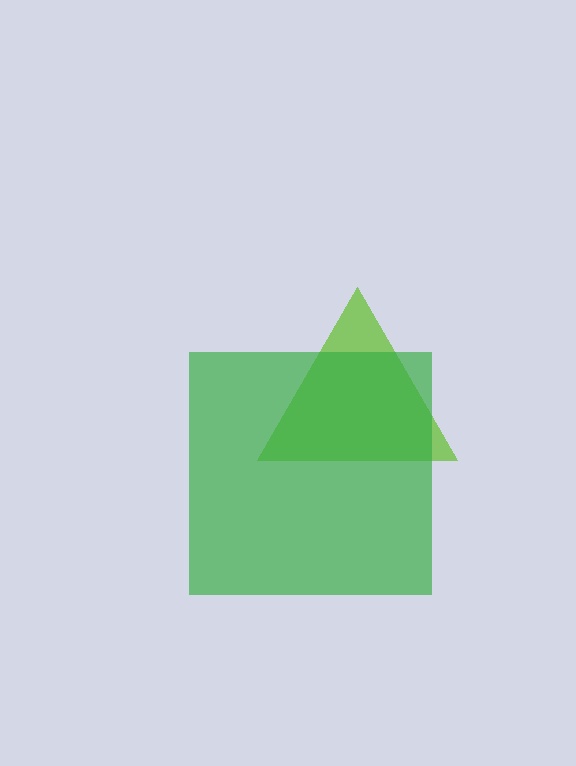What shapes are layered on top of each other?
The layered shapes are: a lime triangle, a green square.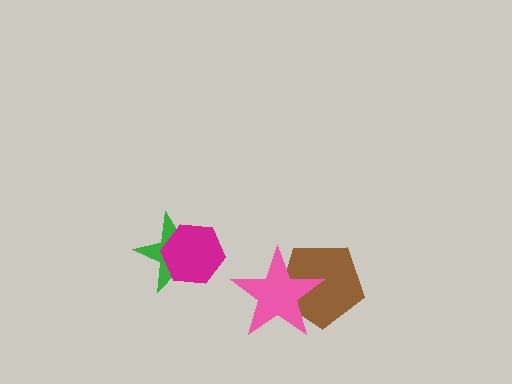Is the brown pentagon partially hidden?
Yes, it is partially covered by another shape.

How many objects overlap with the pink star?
1 object overlaps with the pink star.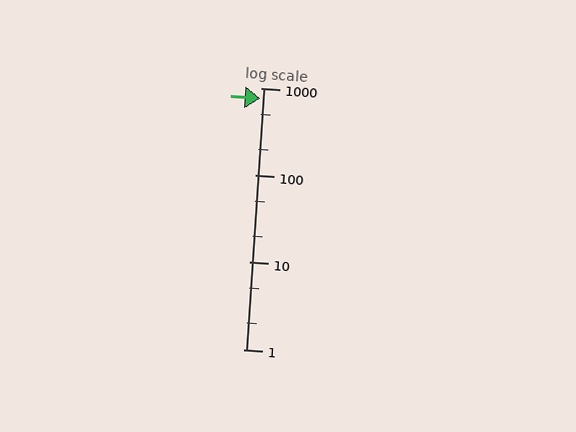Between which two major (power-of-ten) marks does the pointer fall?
The pointer is between 100 and 1000.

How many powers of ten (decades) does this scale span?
The scale spans 3 decades, from 1 to 1000.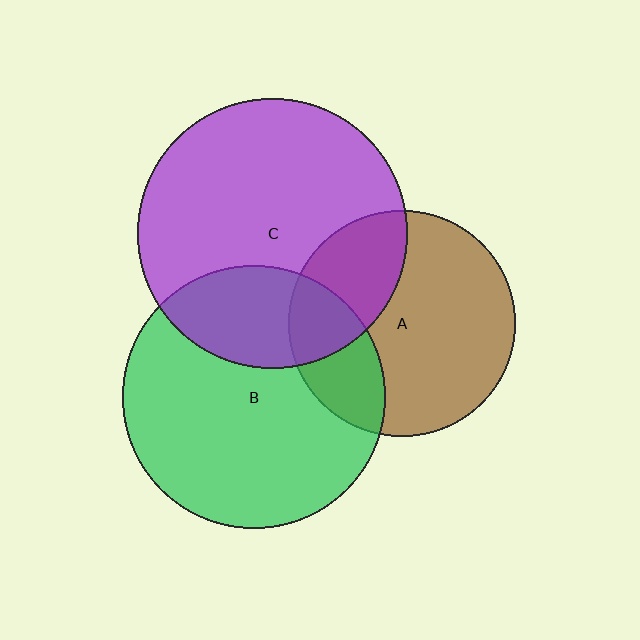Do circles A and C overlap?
Yes.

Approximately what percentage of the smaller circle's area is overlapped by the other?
Approximately 30%.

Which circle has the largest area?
Circle C (purple).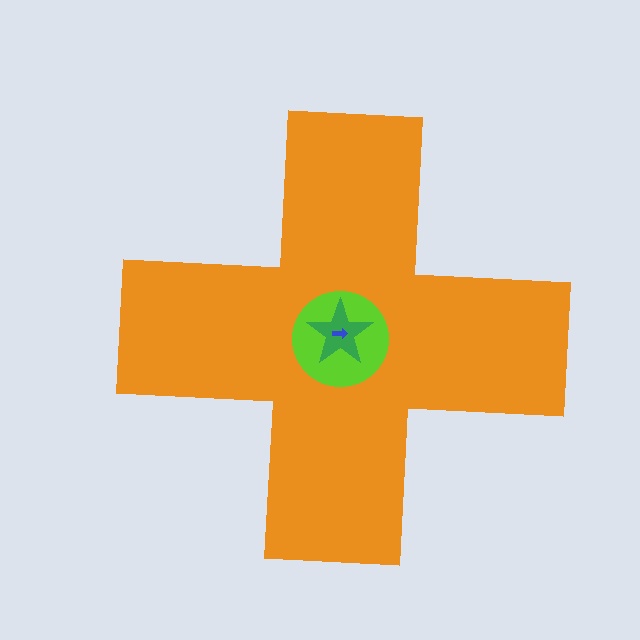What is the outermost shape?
The orange cross.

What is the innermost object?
The blue arrow.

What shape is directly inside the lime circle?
The green star.